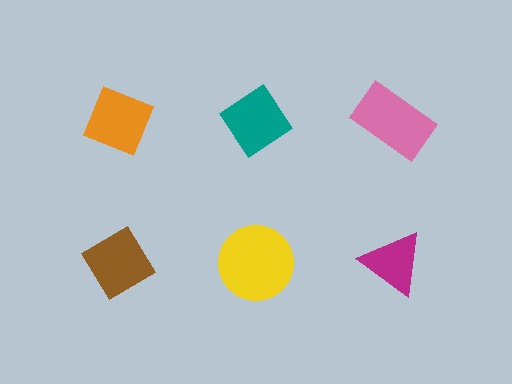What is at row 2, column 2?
A yellow circle.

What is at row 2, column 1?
A brown diamond.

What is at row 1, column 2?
A teal diamond.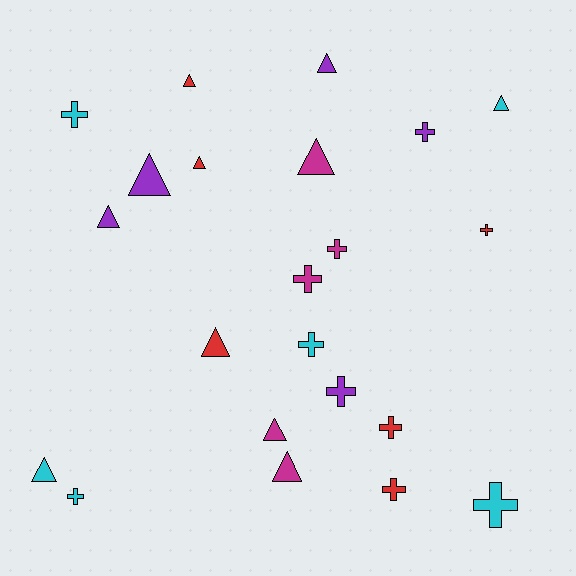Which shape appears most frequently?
Triangle, with 11 objects.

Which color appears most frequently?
Red, with 6 objects.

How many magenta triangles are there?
There are 3 magenta triangles.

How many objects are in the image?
There are 22 objects.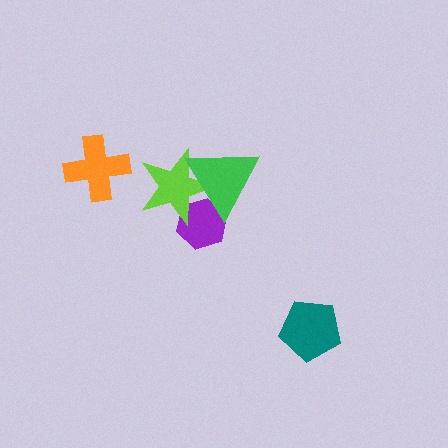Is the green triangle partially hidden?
No, no other shape covers it.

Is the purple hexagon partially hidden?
Yes, it is partially covered by another shape.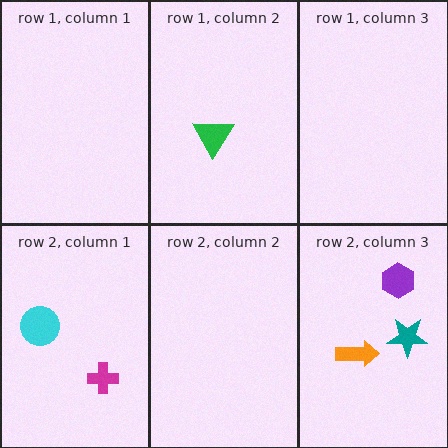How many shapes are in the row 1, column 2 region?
1.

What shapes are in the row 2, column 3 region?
The orange arrow, the teal star, the purple hexagon.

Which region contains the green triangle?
The row 1, column 2 region.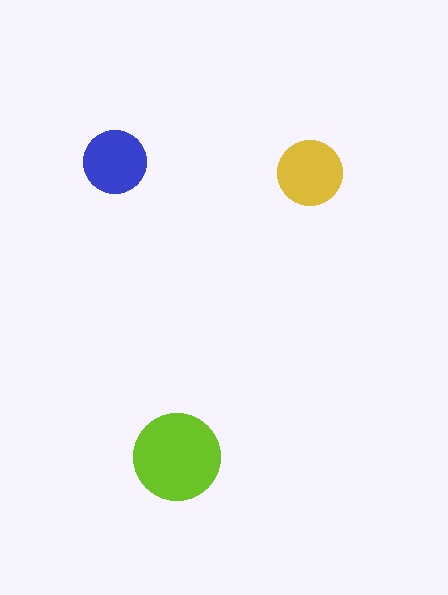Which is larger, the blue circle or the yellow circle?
The yellow one.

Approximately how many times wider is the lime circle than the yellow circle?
About 1.5 times wider.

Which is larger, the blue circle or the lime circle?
The lime one.